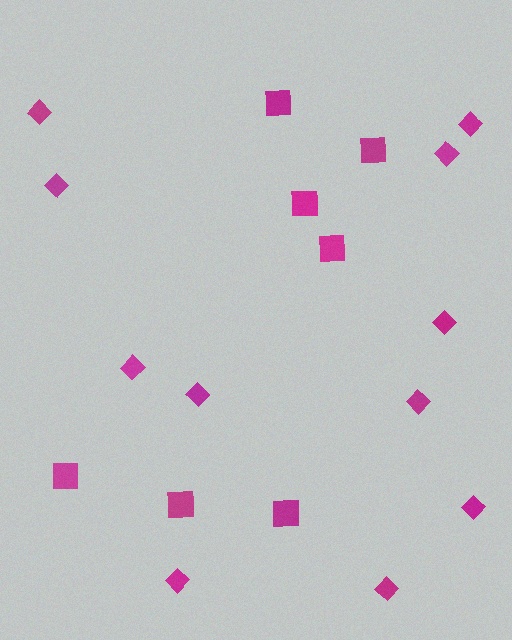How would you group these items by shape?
There are 2 groups: one group of diamonds (11) and one group of squares (7).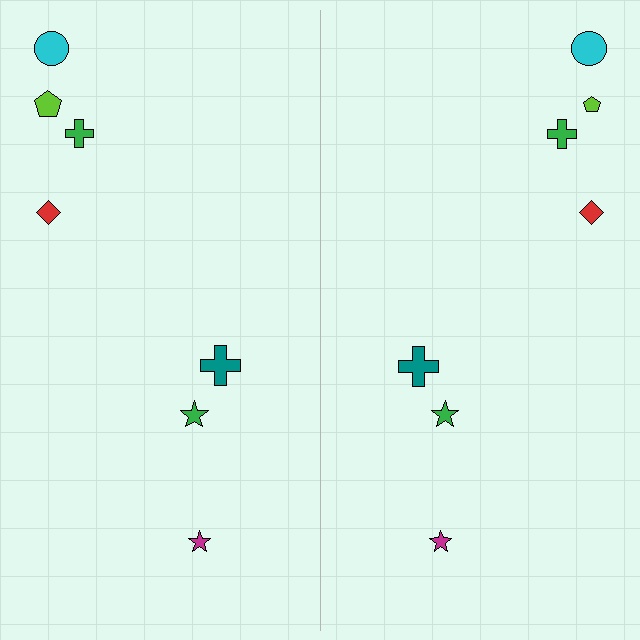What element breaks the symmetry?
The lime pentagon on the right side has a different size than its mirror counterpart.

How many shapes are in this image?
There are 14 shapes in this image.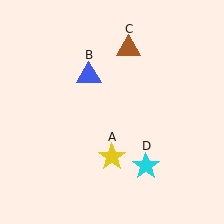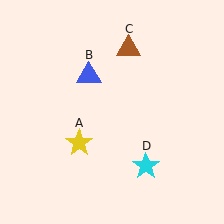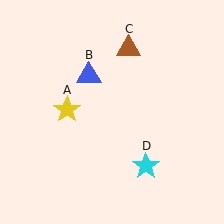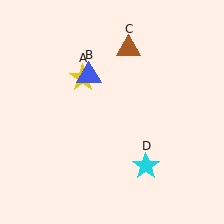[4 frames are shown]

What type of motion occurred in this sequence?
The yellow star (object A) rotated clockwise around the center of the scene.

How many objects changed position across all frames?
1 object changed position: yellow star (object A).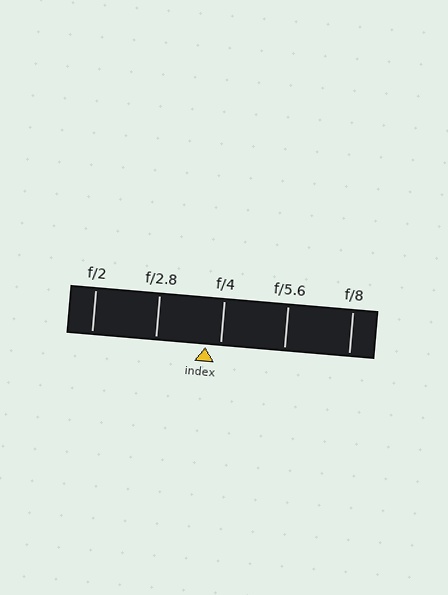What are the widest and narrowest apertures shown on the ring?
The widest aperture shown is f/2 and the narrowest is f/8.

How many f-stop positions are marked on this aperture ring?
There are 5 f-stop positions marked.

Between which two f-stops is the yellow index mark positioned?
The index mark is between f/2.8 and f/4.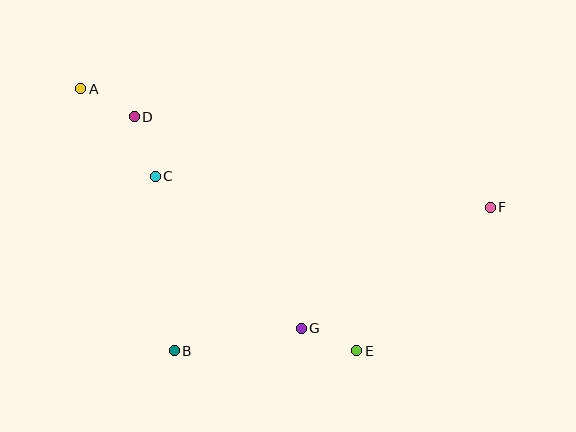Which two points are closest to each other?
Points E and G are closest to each other.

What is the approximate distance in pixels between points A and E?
The distance between A and E is approximately 381 pixels.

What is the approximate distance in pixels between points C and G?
The distance between C and G is approximately 211 pixels.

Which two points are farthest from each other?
Points A and F are farthest from each other.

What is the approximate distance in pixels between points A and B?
The distance between A and B is approximately 278 pixels.